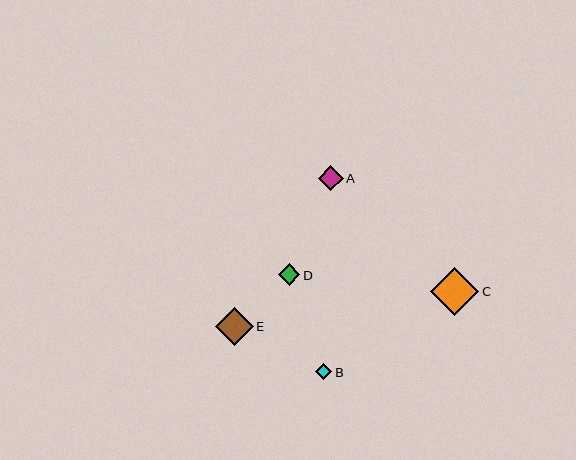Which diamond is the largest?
Diamond C is the largest with a size of approximately 48 pixels.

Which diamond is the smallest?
Diamond B is the smallest with a size of approximately 16 pixels.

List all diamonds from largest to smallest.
From largest to smallest: C, E, A, D, B.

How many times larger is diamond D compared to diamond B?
Diamond D is approximately 1.3 times the size of diamond B.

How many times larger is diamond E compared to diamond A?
Diamond E is approximately 1.5 times the size of diamond A.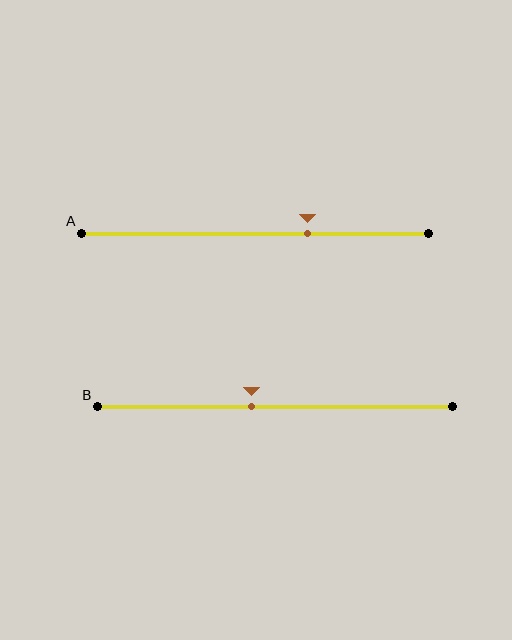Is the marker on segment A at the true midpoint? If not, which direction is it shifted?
No, the marker on segment A is shifted to the right by about 15% of the segment length.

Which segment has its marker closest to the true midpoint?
Segment B has its marker closest to the true midpoint.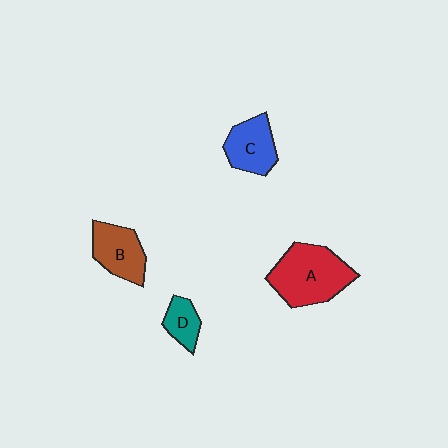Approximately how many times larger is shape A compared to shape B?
Approximately 1.6 times.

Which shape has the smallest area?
Shape D (teal).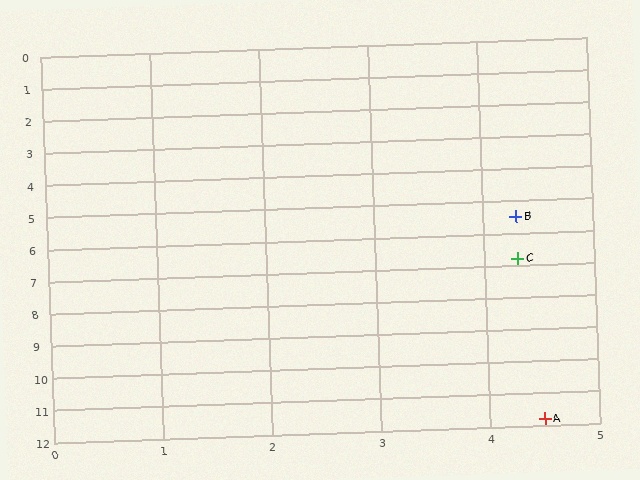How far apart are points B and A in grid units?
Points B and A are about 6.3 grid units apart.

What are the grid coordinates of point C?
Point C is at approximately (4.3, 6.8).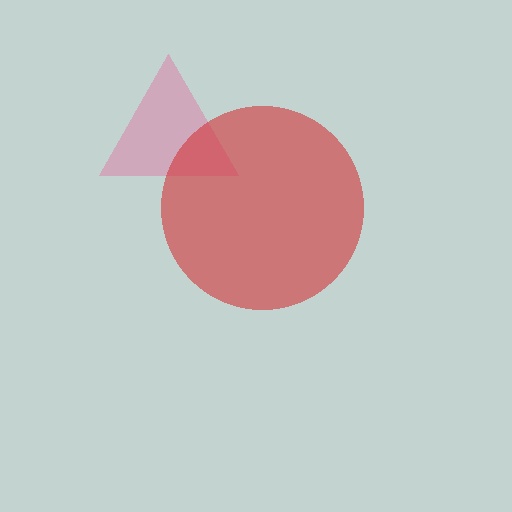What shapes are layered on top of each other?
The layered shapes are: a pink triangle, a red circle.